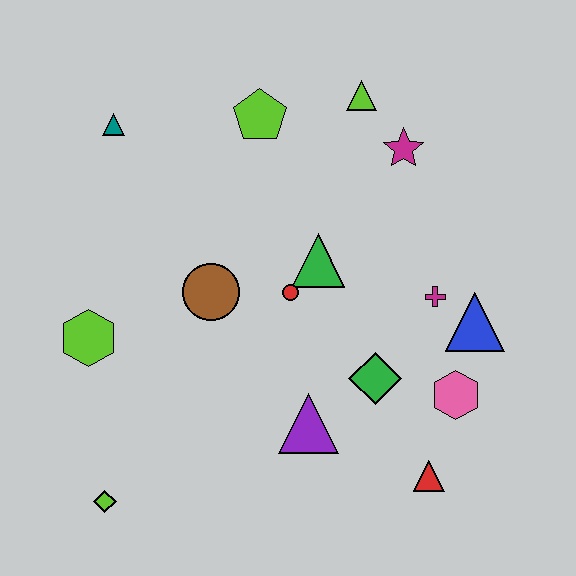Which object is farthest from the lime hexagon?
The blue triangle is farthest from the lime hexagon.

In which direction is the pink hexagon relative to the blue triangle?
The pink hexagon is below the blue triangle.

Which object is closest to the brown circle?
The red circle is closest to the brown circle.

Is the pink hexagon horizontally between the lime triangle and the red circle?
No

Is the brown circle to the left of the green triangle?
Yes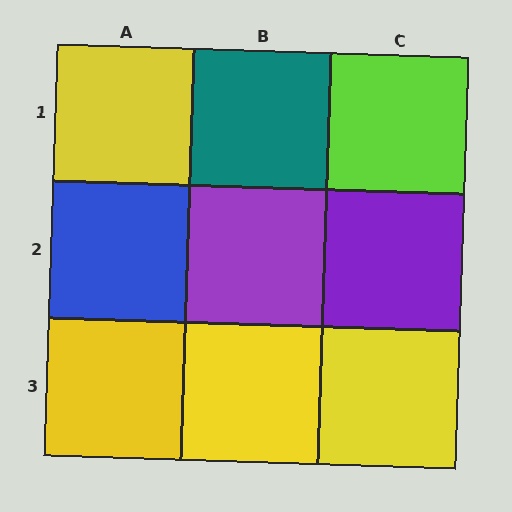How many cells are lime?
1 cell is lime.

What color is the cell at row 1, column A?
Yellow.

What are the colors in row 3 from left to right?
Yellow, yellow, yellow.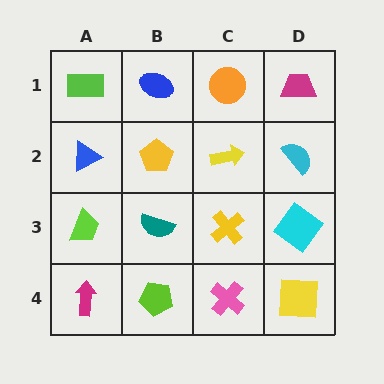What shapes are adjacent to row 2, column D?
A magenta trapezoid (row 1, column D), a cyan diamond (row 3, column D), a yellow arrow (row 2, column C).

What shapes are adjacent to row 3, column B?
A yellow pentagon (row 2, column B), a lime pentagon (row 4, column B), a lime trapezoid (row 3, column A), a yellow cross (row 3, column C).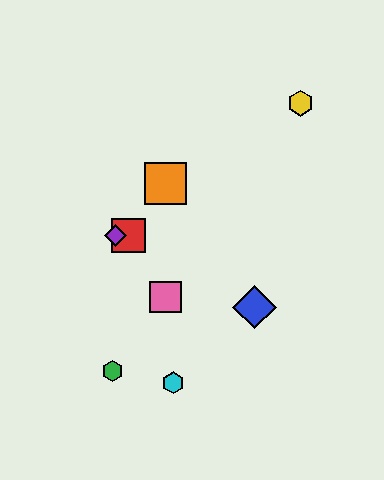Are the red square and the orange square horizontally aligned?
No, the red square is at y≈236 and the orange square is at y≈183.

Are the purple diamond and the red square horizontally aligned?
Yes, both are at y≈236.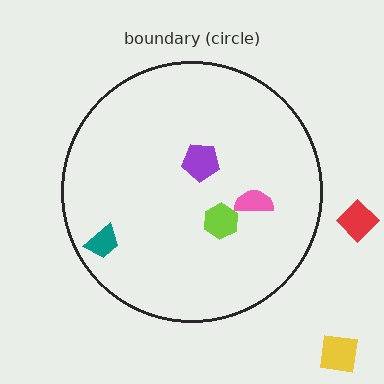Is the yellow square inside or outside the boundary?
Outside.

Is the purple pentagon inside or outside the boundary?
Inside.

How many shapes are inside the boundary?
4 inside, 2 outside.